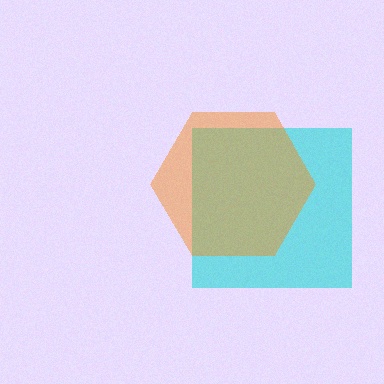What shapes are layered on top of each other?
The layered shapes are: a cyan square, an orange hexagon.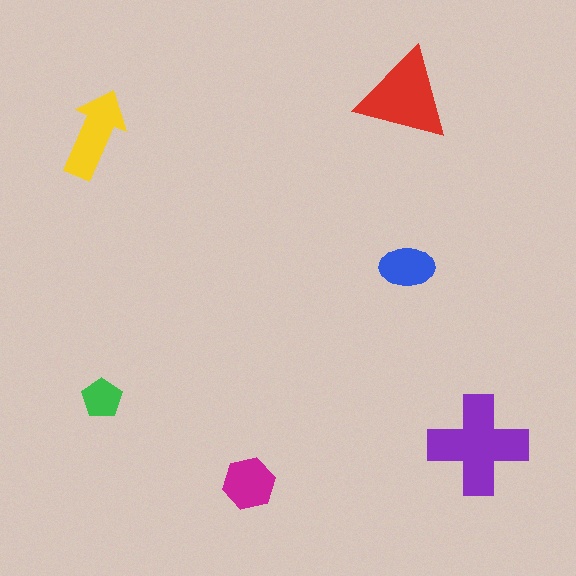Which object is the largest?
The purple cross.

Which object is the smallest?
The green pentagon.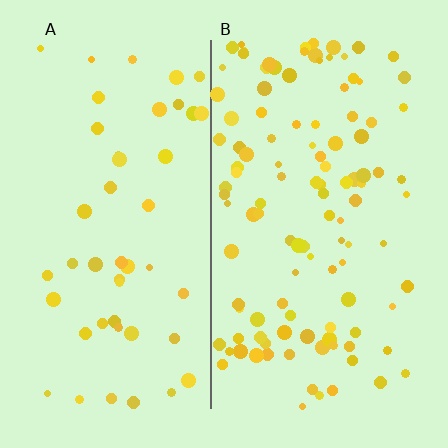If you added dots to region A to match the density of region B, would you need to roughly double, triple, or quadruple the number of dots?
Approximately double.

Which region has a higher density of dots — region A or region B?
B (the right).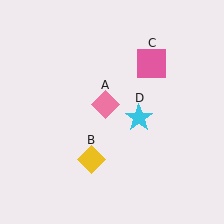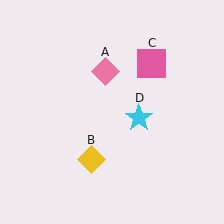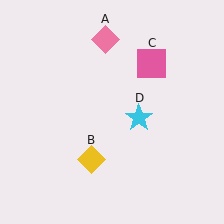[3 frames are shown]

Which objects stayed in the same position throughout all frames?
Yellow diamond (object B) and pink square (object C) and cyan star (object D) remained stationary.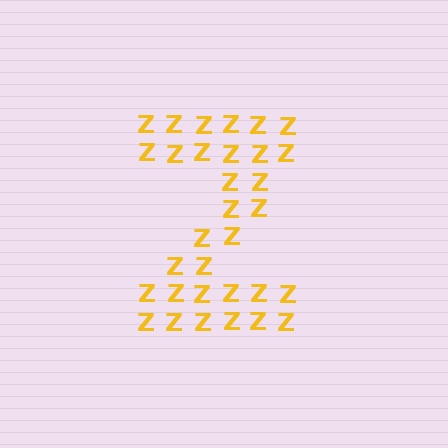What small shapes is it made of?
It is made of small letter Z's.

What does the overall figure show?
The overall figure shows the letter Z.